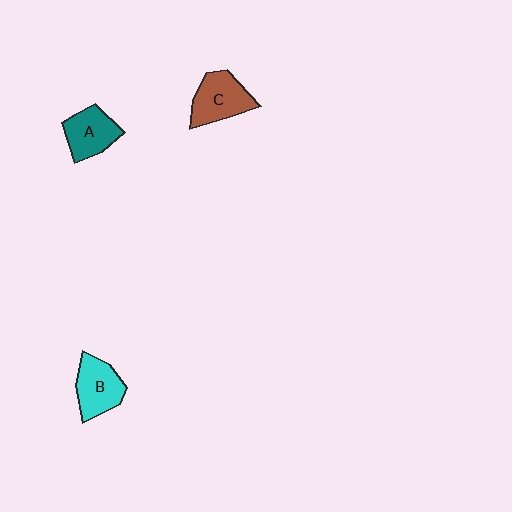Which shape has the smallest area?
Shape A (teal).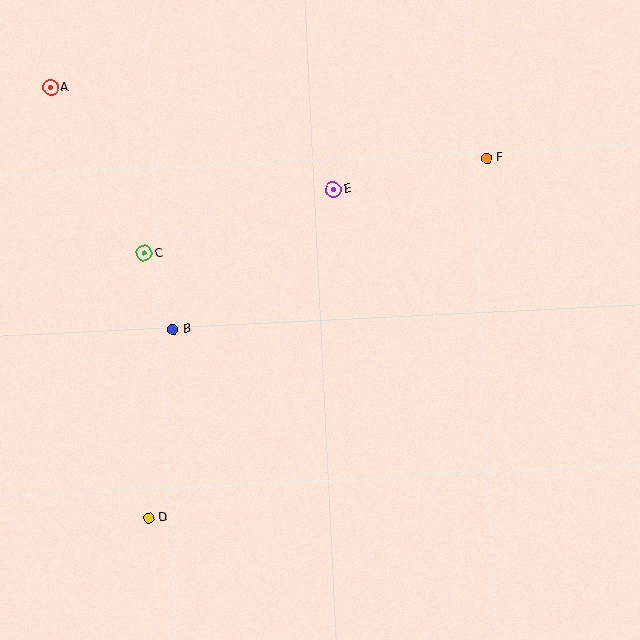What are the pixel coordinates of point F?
Point F is at (487, 158).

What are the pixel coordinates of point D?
Point D is at (148, 518).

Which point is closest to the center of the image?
Point E at (334, 189) is closest to the center.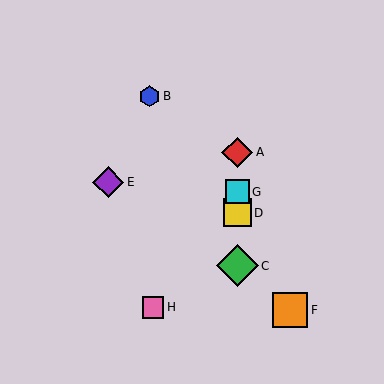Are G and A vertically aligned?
Yes, both are at x≈237.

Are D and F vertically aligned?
No, D is at x≈237 and F is at x≈290.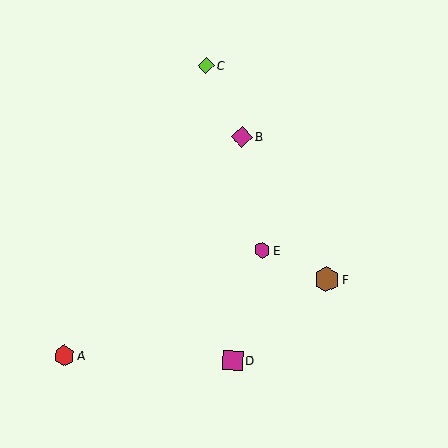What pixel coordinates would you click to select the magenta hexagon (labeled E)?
Click at (262, 250) to select the magenta hexagon E.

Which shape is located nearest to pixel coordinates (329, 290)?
The brown hexagon (labeled F) at (327, 279) is nearest to that location.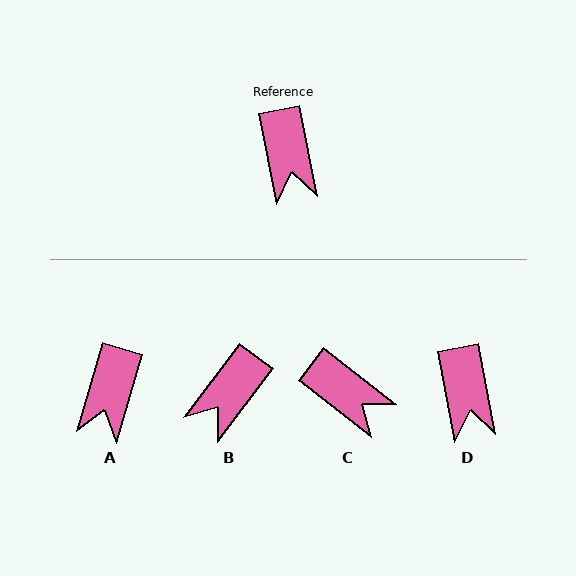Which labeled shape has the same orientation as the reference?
D.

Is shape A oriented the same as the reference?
No, it is off by about 27 degrees.